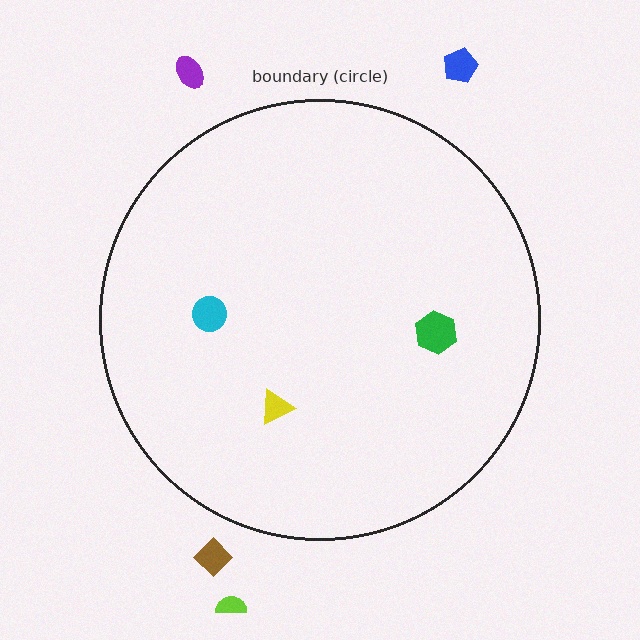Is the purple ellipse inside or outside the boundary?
Outside.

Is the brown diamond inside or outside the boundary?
Outside.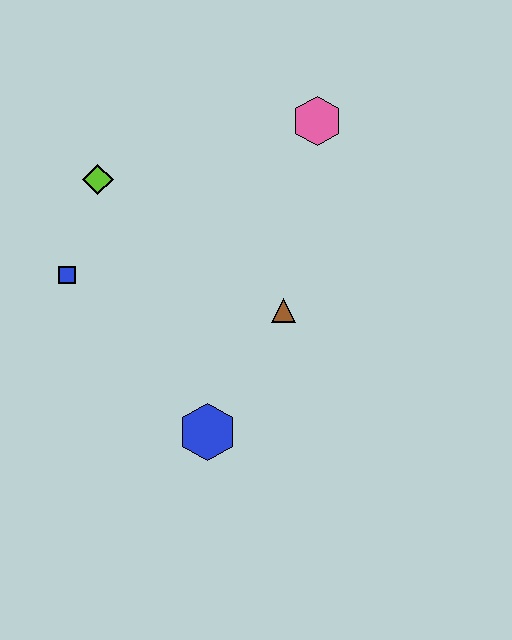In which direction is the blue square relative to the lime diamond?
The blue square is below the lime diamond.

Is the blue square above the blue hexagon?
Yes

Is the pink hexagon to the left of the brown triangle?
No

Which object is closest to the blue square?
The lime diamond is closest to the blue square.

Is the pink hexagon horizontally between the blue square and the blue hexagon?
No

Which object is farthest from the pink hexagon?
The blue hexagon is farthest from the pink hexagon.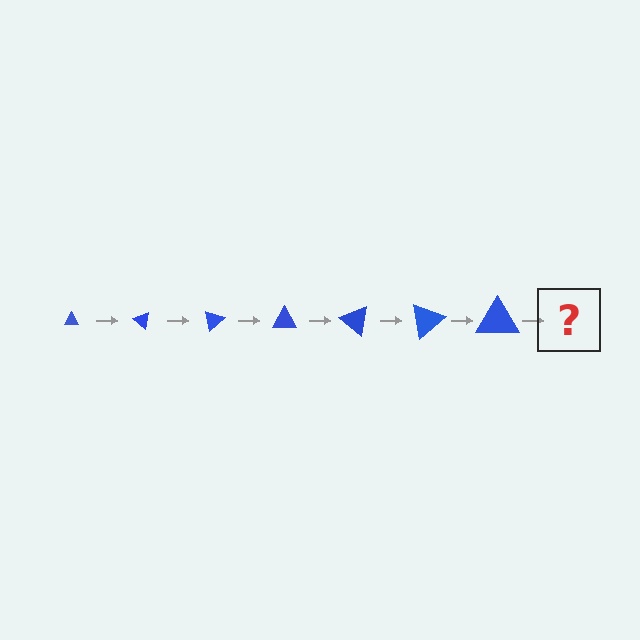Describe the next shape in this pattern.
It should be a triangle, larger than the previous one and rotated 280 degrees from the start.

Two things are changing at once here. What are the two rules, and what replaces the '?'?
The two rules are that the triangle grows larger each step and it rotates 40 degrees each step. The '?' should be a triangle, larger than the previous one and rotated 280 degrees from the start.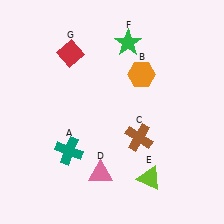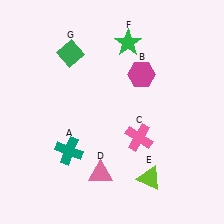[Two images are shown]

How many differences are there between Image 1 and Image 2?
There are 3 differences between the two images.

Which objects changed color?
B changed from orange to magenta. C changed from brown to pink. G changed from red to green.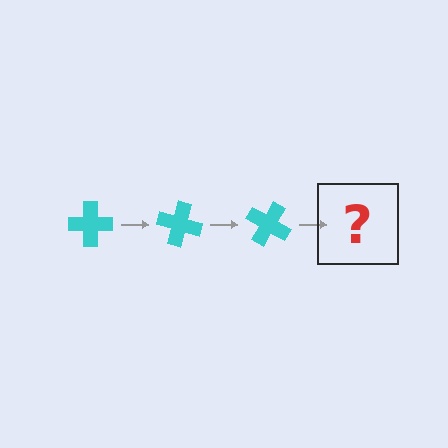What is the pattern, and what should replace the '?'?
The pattern is that the cross rotates 15 degrees each step. The '?' should be a cyan cross rotated 45 degrees.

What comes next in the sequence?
The next element should be a cyan cross rotated 45 degrees.